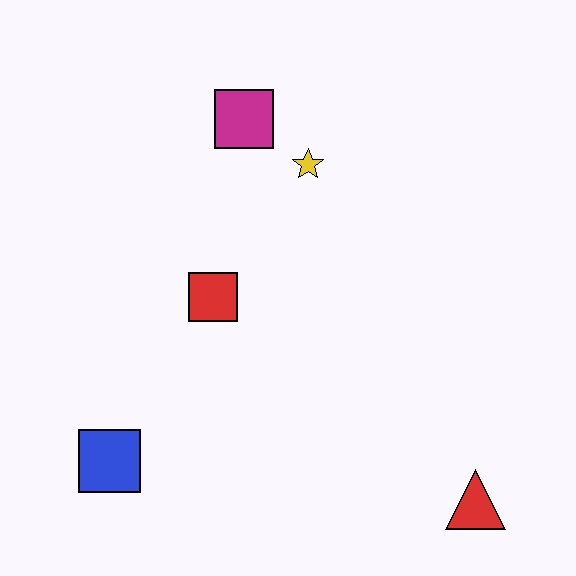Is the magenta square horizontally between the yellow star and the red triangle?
No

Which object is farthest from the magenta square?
The red triangle is farthest from the magenta square.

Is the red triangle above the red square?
No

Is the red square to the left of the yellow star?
Yes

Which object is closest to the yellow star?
The magenta square is closest to the yellow star.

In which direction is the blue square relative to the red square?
The blue square is below the red square.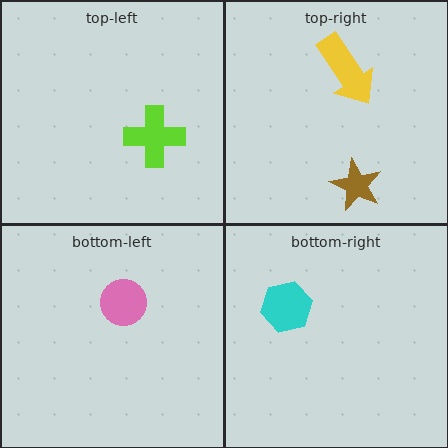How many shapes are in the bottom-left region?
1.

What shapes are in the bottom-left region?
The pink circle.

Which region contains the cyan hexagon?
The bottom-right region.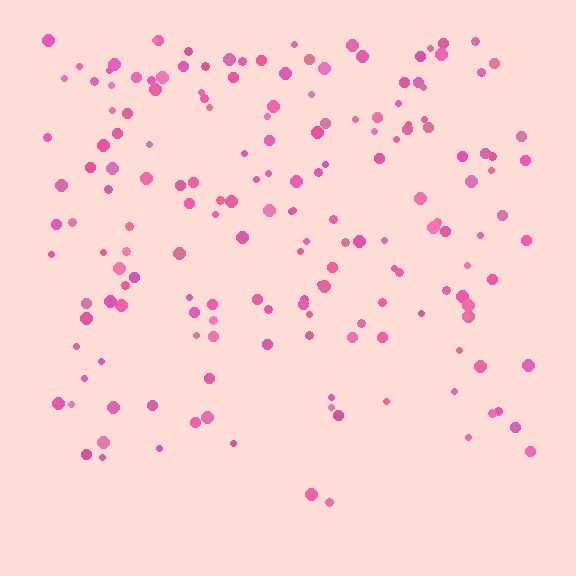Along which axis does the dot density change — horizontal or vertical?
Vertical.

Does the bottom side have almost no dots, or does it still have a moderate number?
Still a moderate number, just noticeably fewer than the top.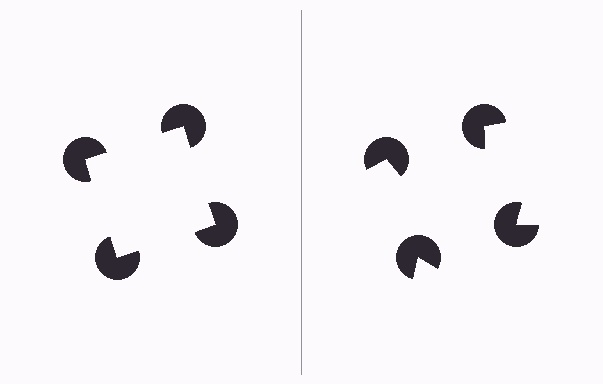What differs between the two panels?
The pac-man discs are positioned identically on both sides; only the wedge orientations differ. On the left they align to a square; on the right they are misaligned.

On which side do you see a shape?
An illusory square appears on the left side. On the right side the wedge cuts are rotated, so no coherent shape forms.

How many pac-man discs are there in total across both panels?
8 — 4 on each side.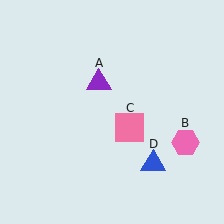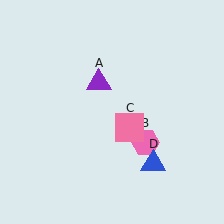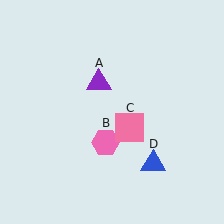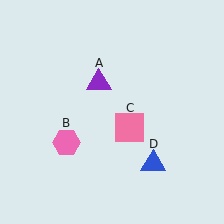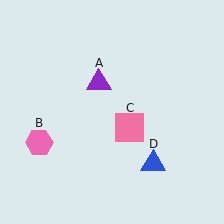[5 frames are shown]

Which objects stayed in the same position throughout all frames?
Purple triangle (object A) and pink square (object C) and blue triangle (object D) remained stationary.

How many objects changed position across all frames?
1 object changed position: pink hexagon (object B).